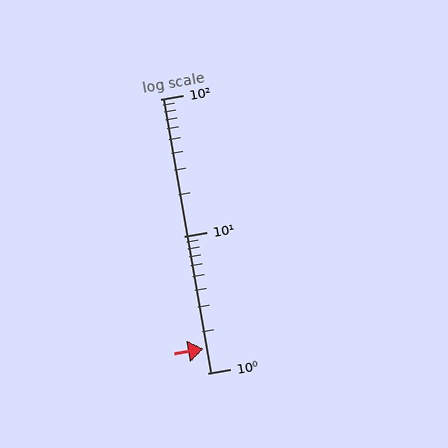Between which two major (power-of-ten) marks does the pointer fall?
The pointer is between 1 and 10.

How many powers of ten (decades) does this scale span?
The scale spans 2 decades, from 1 to 100.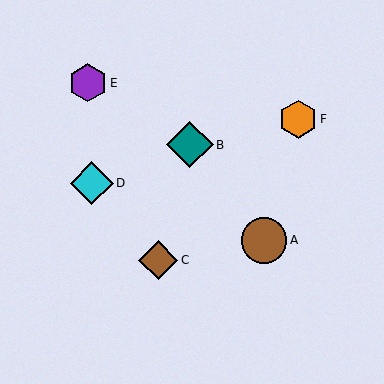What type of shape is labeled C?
Shape C is a brown diamond.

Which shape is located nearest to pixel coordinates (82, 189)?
The cyan diamond (labeled D) at (92, 183) is nearest to that location.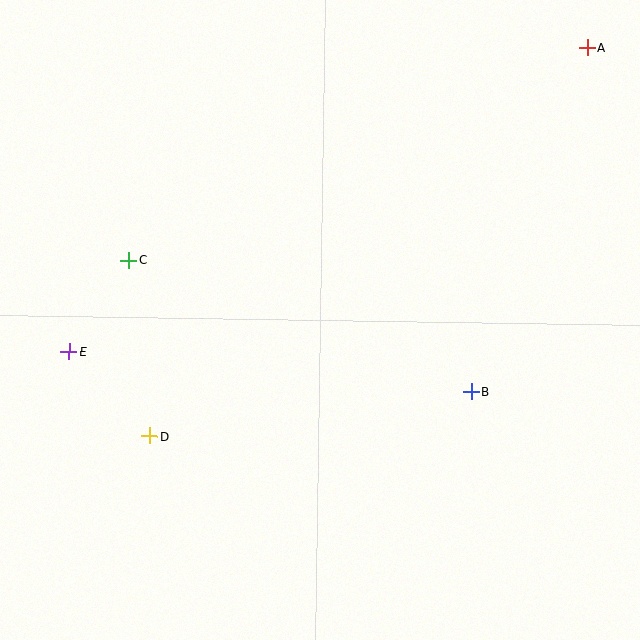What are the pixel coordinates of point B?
Point B is at (471, 392).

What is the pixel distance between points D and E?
The distance between D and E is 117 pixels.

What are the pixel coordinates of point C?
Point C is at (129, 260).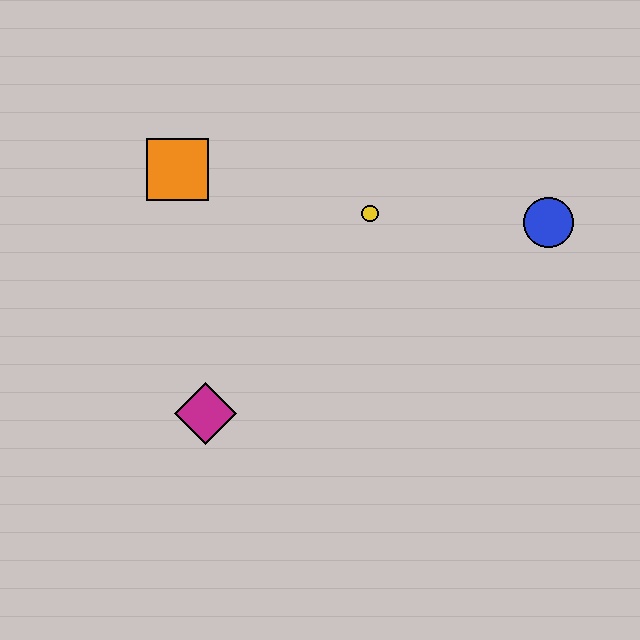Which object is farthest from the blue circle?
The magenta diamond is farthest from the blue circle.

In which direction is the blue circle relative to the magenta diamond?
The blue circle is to the right of the magenta diamond.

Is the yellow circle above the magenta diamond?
Yes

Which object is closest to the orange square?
The yellow circle is closest to the orange square.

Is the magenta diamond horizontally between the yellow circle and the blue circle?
No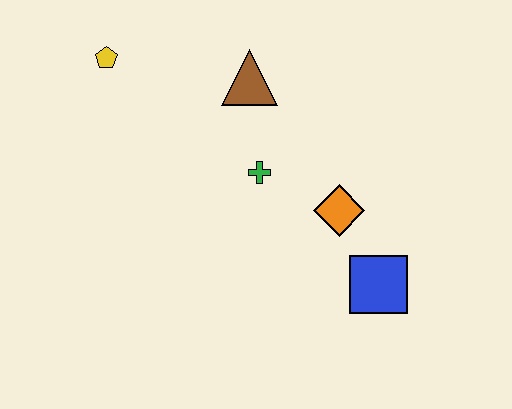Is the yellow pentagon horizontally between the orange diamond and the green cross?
No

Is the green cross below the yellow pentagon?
Yes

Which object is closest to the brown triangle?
The green cross is closest to the brown triangle.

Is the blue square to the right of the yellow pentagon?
Yes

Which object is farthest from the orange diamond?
The yellow pentagon is farthest from the orange diamond.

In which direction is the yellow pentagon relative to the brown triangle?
The yellow pentagon is to the left of the brown triangle.